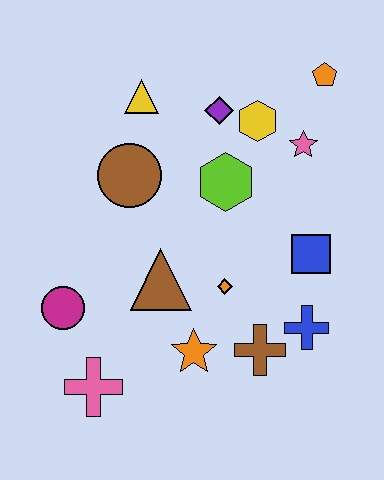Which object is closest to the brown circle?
The yellow triangle is closest to the brown circle.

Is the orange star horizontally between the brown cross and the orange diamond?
No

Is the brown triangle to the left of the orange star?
Yes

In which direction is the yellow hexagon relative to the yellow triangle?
The yellow hexagon is to the right of the yellow triangle.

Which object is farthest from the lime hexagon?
The pink cross is farthest from the lime hexagon.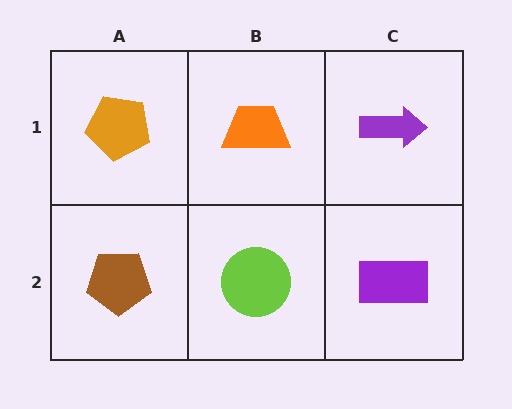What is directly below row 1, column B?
A lime circle.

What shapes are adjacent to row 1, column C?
A purple rectangle (row 2, column C), an orange trapezoid (row 1, column B).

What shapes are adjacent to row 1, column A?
A brown pentagon (row 2, column A), an orange trapezoid (row 1, column B).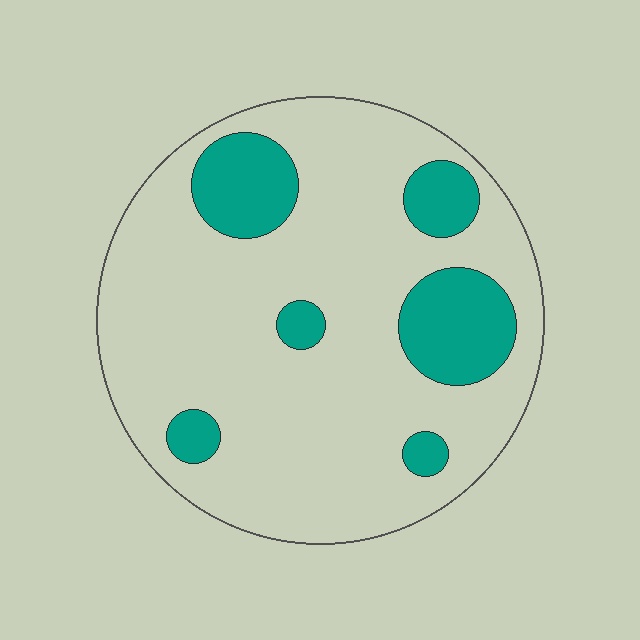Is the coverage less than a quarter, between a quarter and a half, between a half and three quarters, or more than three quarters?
Less than a quarter.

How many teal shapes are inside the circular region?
6.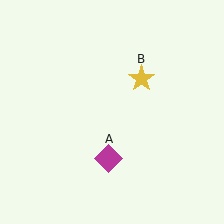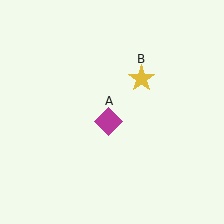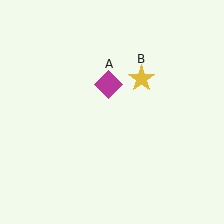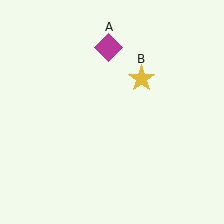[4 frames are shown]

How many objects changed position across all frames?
1 object changed position: magenta diamond (object A).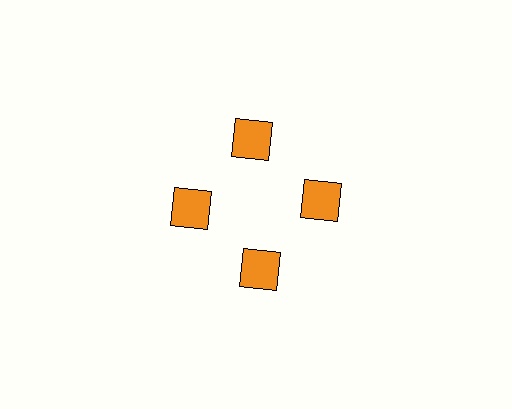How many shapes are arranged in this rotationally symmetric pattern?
There are 4 shapes, arranged in 4 groups of 1.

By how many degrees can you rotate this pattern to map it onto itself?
The pattern maps onto itself every 90 degrees of rotation.